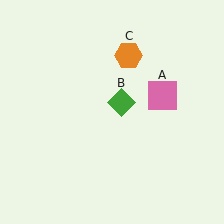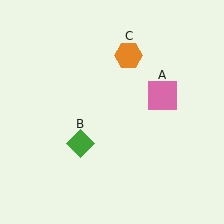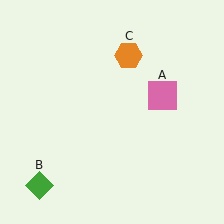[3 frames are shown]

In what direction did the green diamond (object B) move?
The green diamond (object B) moved down and to the left.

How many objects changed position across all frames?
1 object changed position: green diamond (object B).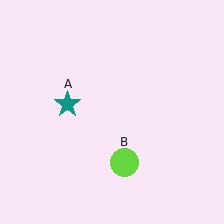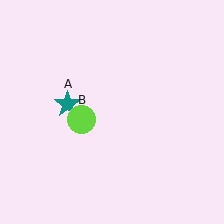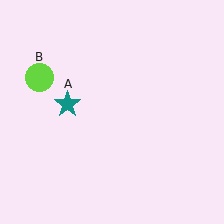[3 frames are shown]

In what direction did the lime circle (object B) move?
The lime circle (object B) moved up and to the left.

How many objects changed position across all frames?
1 object changed position: lime circle (object B).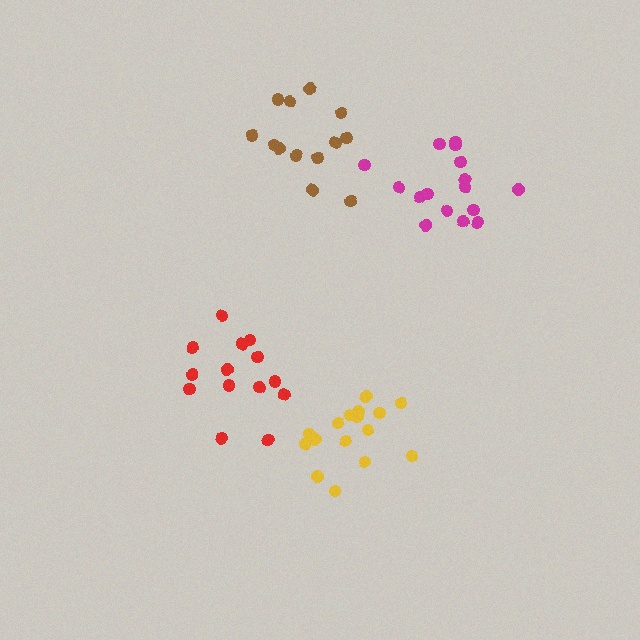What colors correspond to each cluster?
The clusters are colored: yellow, brown, magenta, red.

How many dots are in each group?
Group 1: 16 dots, Group 2: 13 dots, Group 3: 16 dots, Group 4: 14 dots (59 total).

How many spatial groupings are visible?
There are 4 spatial groupings.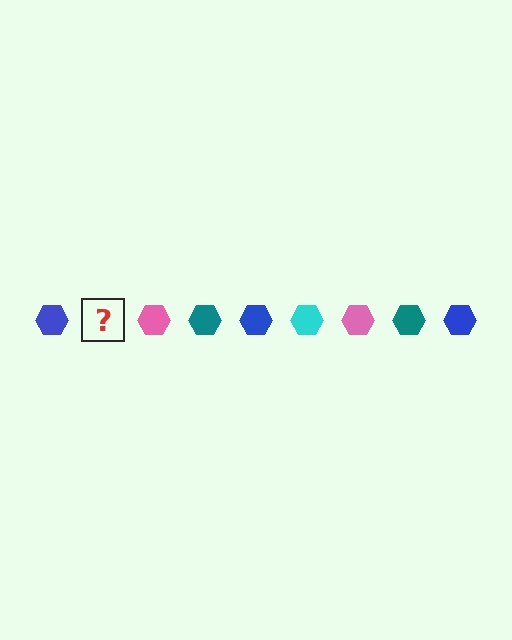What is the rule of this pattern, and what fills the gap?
The rule is that the pattern cycles through blue, cyan, pink, teal hexagons. The gap should be filled with a cyan hexagon.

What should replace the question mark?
The question mark should be replaced with a cyan hexagon.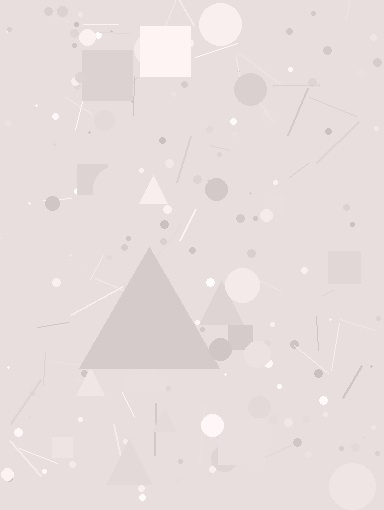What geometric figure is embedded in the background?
A triangle is embedded in the background.